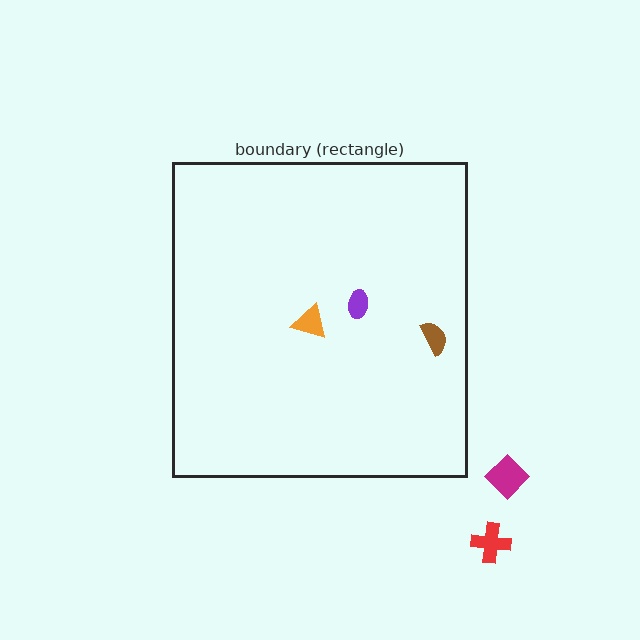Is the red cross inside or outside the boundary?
Outside.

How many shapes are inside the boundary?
3 inside, 2 outside.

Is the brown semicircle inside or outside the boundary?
Inside.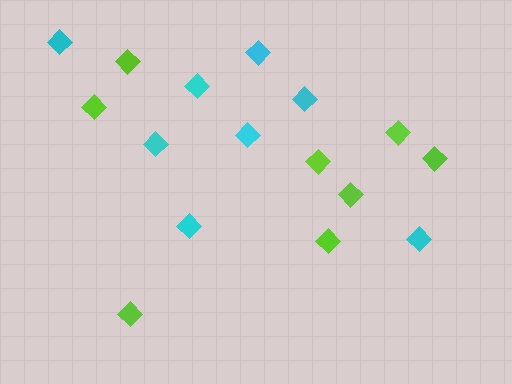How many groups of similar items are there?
There are 2 groups: one group of lime diamonds (8) and one group of cyan diamonds (8).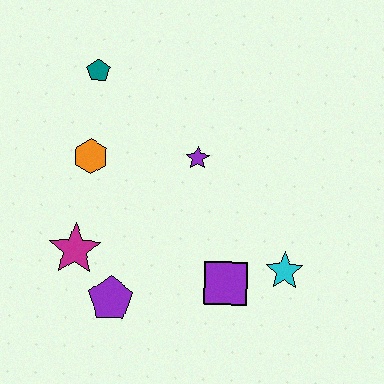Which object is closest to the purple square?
The cyan star is closest to the purple square.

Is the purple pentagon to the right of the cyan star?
No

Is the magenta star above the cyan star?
Yes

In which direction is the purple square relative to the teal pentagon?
The purple square is below the teal pentagon.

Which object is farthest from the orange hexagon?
The cyan star is farthest from the orange hexagon.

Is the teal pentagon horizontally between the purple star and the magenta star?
Yes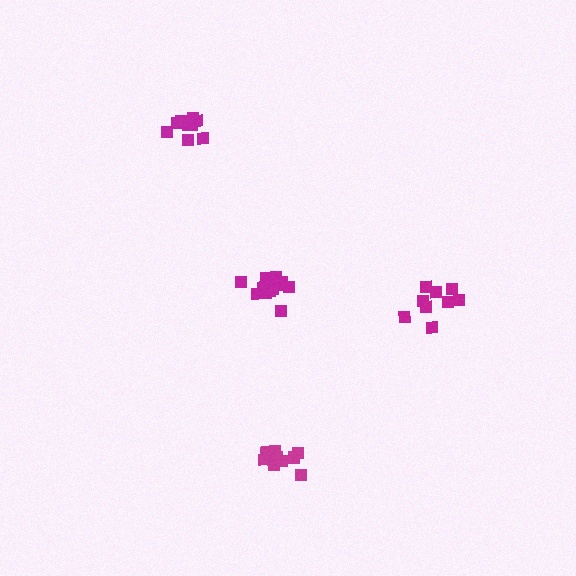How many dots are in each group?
Group 1: 9 dots, Group 2: 14 dots, Group 3: 11 dots, Group 4: 9 dots (43 total).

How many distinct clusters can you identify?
There are 4 distinct clusters.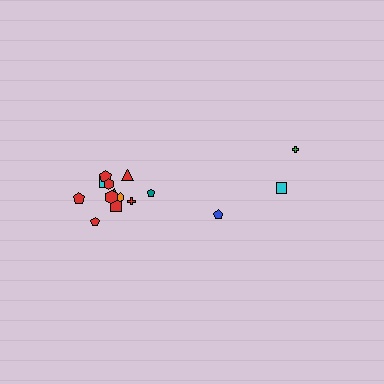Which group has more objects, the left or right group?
The left group.